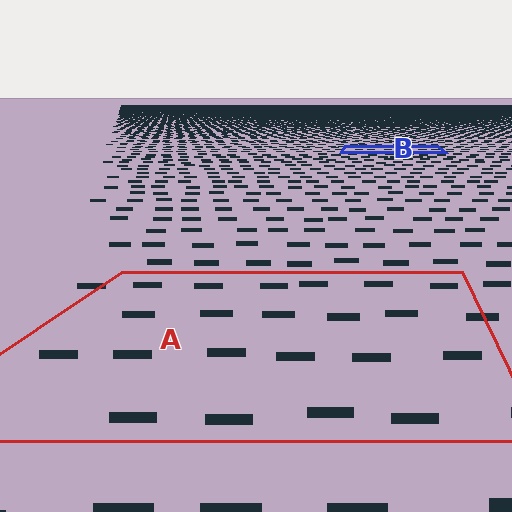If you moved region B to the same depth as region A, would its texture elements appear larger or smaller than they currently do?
They would appear larger. At a closer depth, the same texture elements are projected at a bigger on-screen size.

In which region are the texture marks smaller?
The texture marks are smaller in region B, because it is farther away.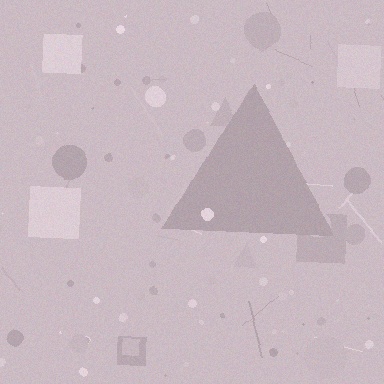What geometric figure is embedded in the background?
A triangle is embedded in the background.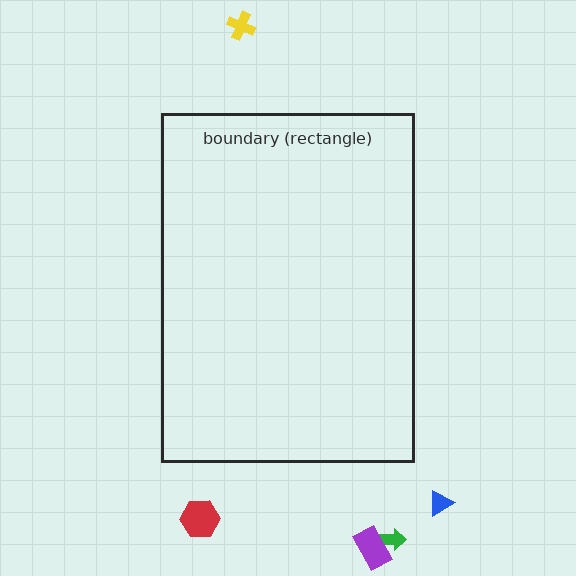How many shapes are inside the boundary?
0 inside, 5 outside.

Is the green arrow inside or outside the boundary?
Outside.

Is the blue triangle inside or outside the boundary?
Outside.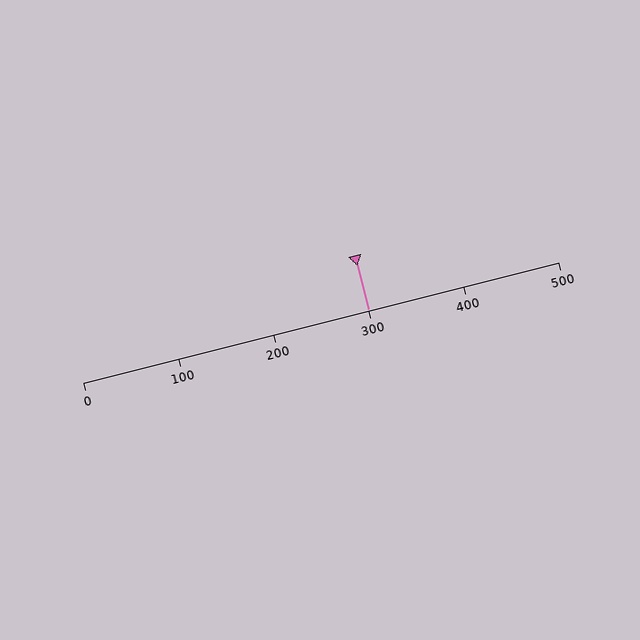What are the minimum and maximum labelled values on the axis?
The axis runs from 0 to 500.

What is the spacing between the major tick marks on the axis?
The major ticks are spaced 100 apart.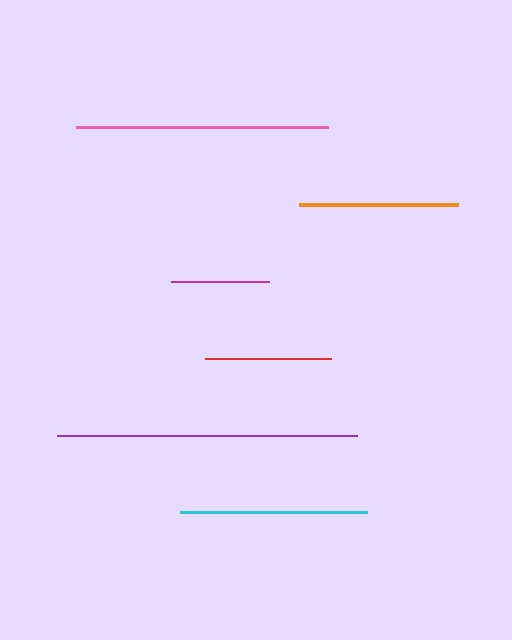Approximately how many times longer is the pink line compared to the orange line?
The pink line is approximately 1.6 times the length of the orange line.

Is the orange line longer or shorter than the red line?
The orange line is longer than the red line.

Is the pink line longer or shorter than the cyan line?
The pink line is longer than the cyan line.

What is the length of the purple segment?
The purple segment is approximately 300 pixels long.